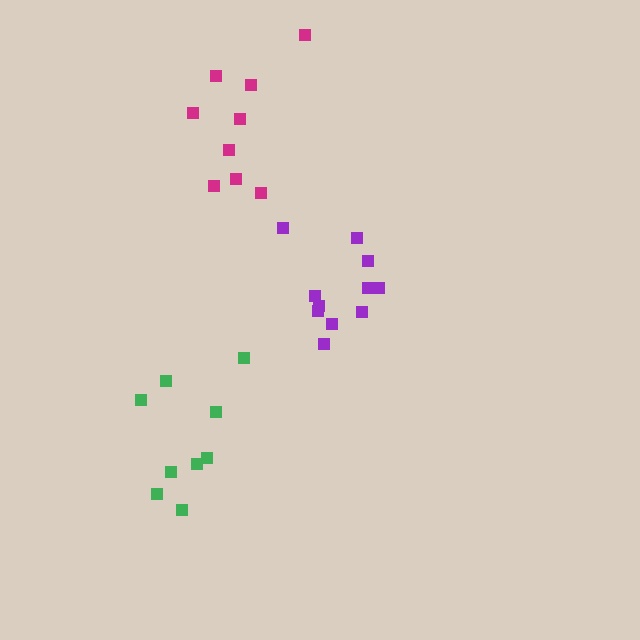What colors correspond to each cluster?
The clusters are colored: purple, magenta, green.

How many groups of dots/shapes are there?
There are 3 groups.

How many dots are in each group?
Group 1: 11 dots, Group 2: 9 dots, Group 3: 9 dots (29 total).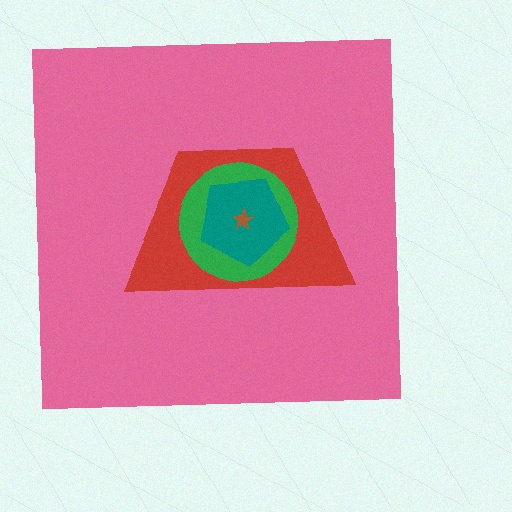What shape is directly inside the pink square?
The red trapezoid.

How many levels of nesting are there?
5.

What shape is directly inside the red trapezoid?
The green circle.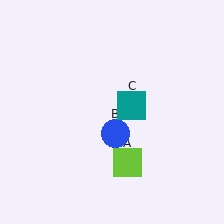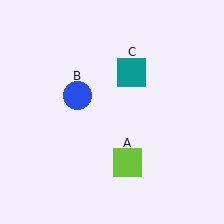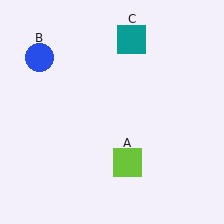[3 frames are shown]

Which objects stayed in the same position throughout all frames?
Lime square (object A) remained stationary.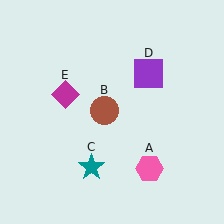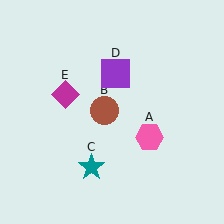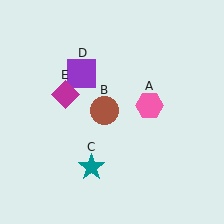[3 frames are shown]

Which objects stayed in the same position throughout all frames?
Brown circle (object B) and teal star (object C) and magenta diamond (object E) remained stationary.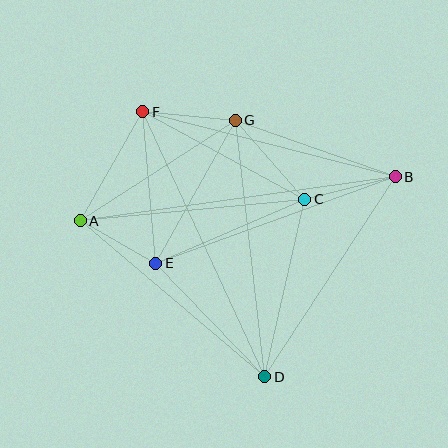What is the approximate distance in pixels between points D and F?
The distance between D and F is approximately 292 pixels.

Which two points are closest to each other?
Points A and E are closest to each other.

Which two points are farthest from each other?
Points A and B are farthest from each other.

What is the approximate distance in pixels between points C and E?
The distance between C and E is approximately 162 pixels.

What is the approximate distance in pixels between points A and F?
The distance between A and F is approximately 125 pixels.